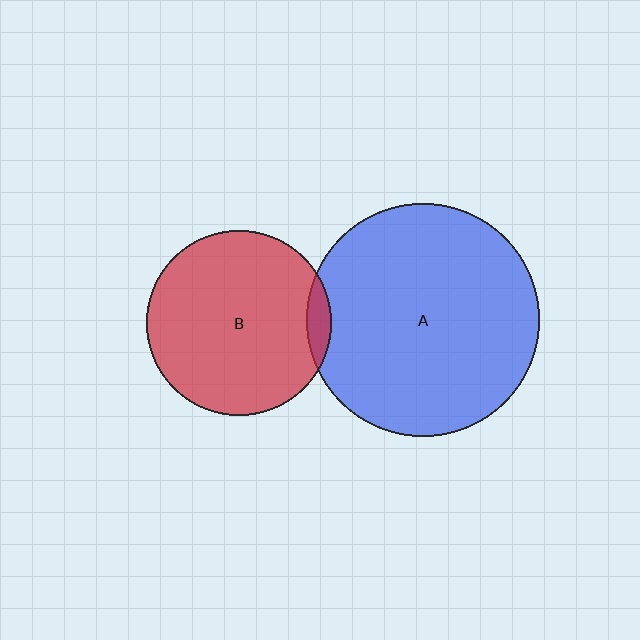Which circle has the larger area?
Circle A (blue).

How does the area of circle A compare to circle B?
Approximately 1.6 times.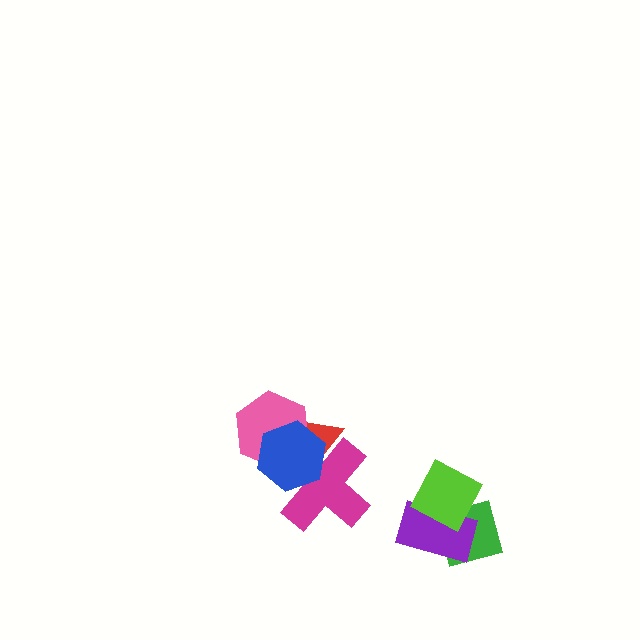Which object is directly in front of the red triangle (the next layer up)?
The pink hexagon is directly in front of the red triangle.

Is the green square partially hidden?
Yes, it is partially covered by another shape.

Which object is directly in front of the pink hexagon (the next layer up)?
The magenta cross is directly in front of the pink hexagon.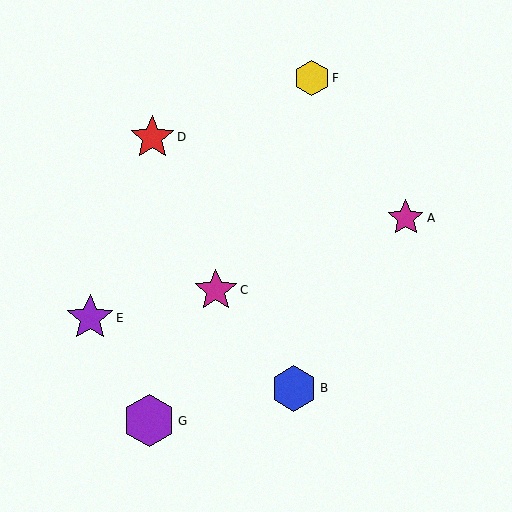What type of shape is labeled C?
Shape C is a magenta star.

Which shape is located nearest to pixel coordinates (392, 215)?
The magenta star (labeled A) at (406, 218) is nearest to that location.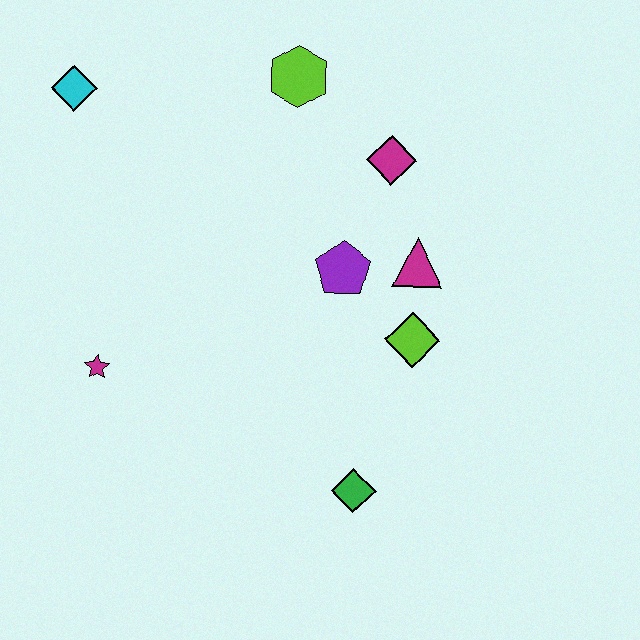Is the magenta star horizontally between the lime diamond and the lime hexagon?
No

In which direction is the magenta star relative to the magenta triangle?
The magenta star is to the left of the magenta triangle.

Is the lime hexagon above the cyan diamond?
Yes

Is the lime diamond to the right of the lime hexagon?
Yes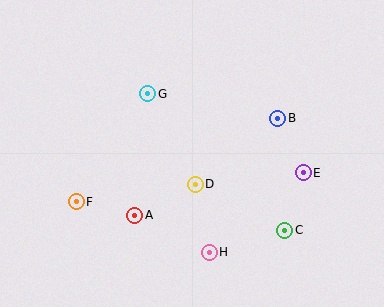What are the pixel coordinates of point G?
Point G is at (148, 94).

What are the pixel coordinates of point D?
Point D is at (195, 184).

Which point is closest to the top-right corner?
Point B is closest to the top-right corner.